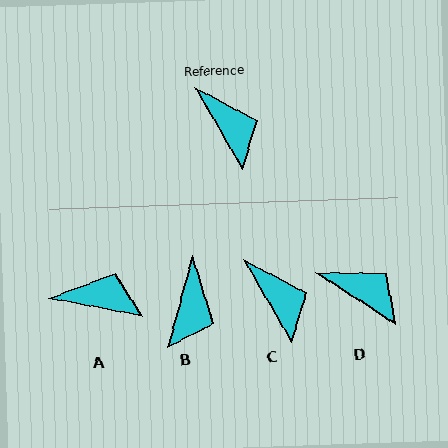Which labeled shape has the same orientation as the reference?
C.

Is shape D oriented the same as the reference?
No, it is off by about 27 degrees.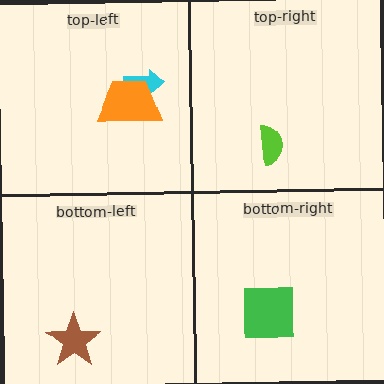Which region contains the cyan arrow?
The top-left region.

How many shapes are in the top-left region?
2.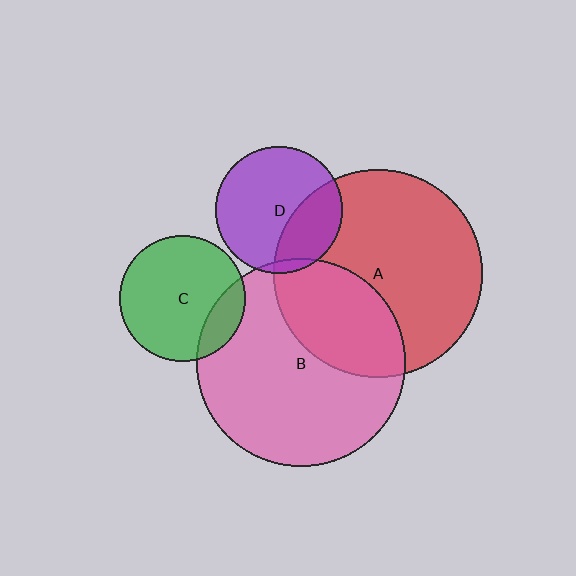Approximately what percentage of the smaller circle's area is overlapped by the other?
Approximately 5%.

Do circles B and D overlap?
Yes.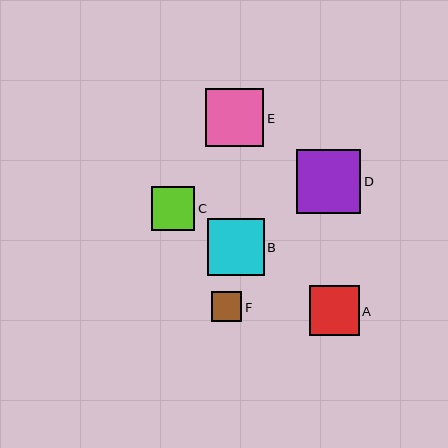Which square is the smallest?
Square F is the smallest with a size of approximately 30 pixels.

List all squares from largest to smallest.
From largest to smallest: D, E, B, A, C, F.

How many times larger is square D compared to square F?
Square D is approximately 2.1 times the size of square F.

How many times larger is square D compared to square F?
Square D is approximately 2.1 times the size of square F.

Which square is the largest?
Square D is the largest with a size of approximately 64 pixels.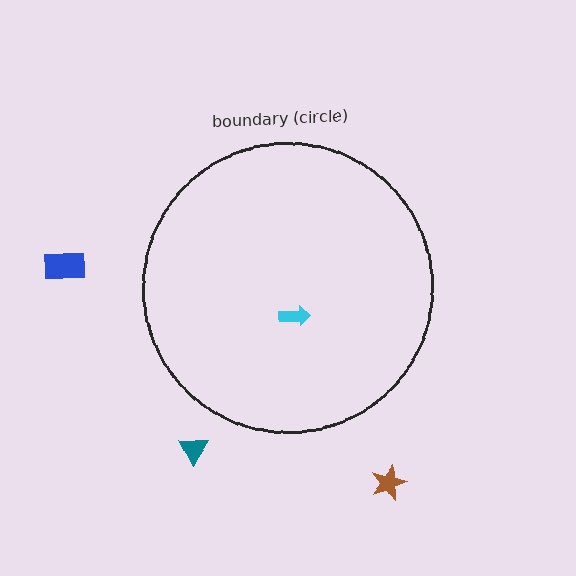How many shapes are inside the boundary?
1 inside, 3 outside.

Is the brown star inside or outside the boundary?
Outside.